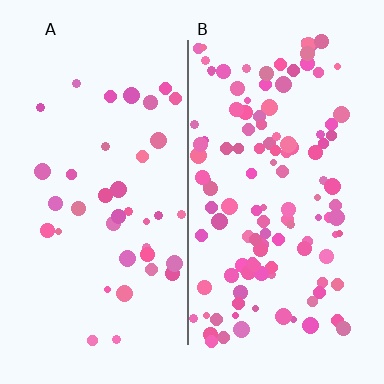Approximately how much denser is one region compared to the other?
Approximately 3.0× — region B over region A.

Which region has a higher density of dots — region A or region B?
B (the right).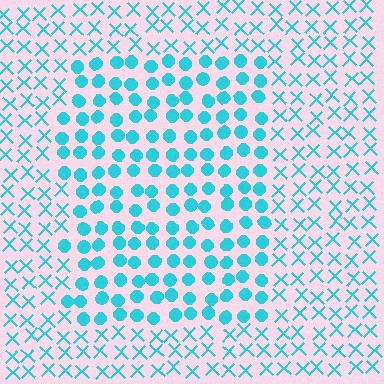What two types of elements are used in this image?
The image uses circles inside the rectangle region and X marks outside it.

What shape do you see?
I see a rectangle.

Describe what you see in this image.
The image is filled with small cyan elements arranged in a uniform grid. A rectangle-shaped region contains circles, while the surrounding area contains X marks. The boundary is defined purely by the change in element shape.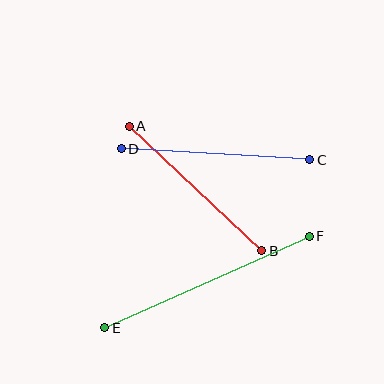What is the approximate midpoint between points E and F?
The midpoint is at approximately (207, 282) pixels.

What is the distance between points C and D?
The distance is approximately 189 pixels.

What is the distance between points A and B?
The distance is approximately 182 pixels.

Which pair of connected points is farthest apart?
Points E and F are farthest apart.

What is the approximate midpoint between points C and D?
The midpoint is at approximately (215, 154) pixels.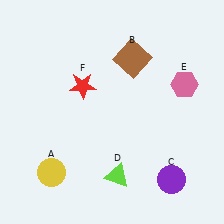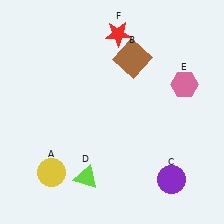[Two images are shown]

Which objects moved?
The objects that moved are: the lime triangle (D), the red star (F).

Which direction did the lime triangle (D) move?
The lime triangle (D) moved left.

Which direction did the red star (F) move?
The red star (F) moved up.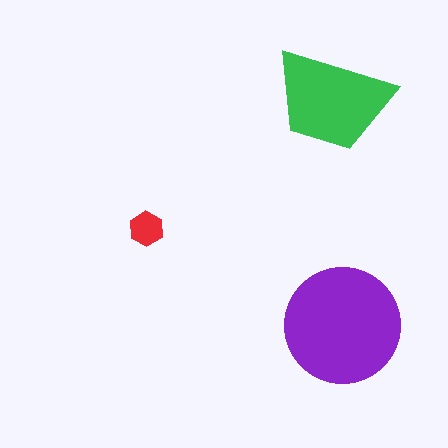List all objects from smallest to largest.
The red hexagon, the green trapezoid, the purple circle.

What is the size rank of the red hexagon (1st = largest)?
3rd.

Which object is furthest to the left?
The red hexagon is leftmost.